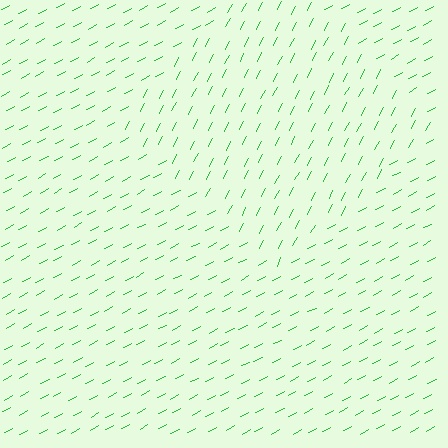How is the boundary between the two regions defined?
The boundary is defined purely by a change in line orientation (approximately 35 degrees difference). All lines are the same color and thickness.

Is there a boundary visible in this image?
Yes, there is a texture boundary formed by a change in line orientation.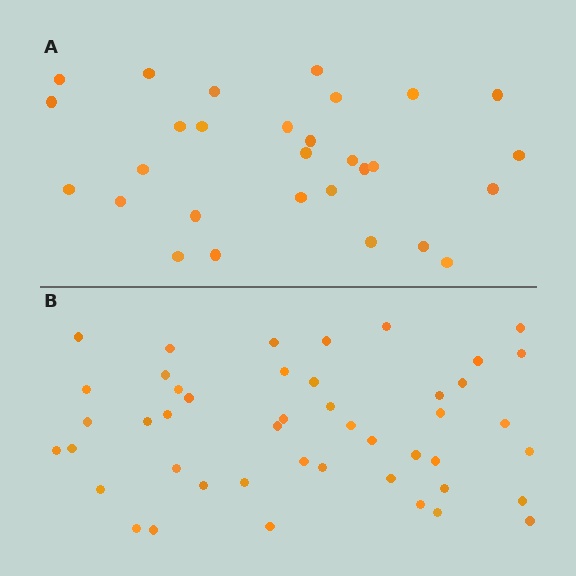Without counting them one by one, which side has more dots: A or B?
Region B (the bottom region) has more dots.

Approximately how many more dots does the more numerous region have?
Region B has approximately 15 more dots than region A.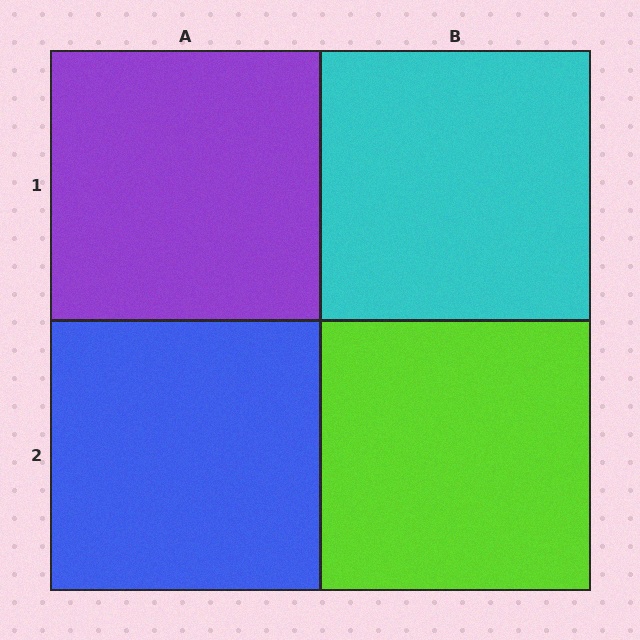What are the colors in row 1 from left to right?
Purple, cyan.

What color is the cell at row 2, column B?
Lime.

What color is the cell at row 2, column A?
Blue.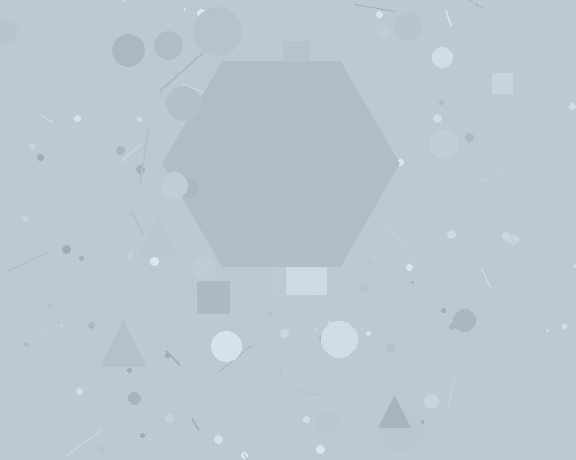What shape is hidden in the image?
A hexagon is hidden in the image.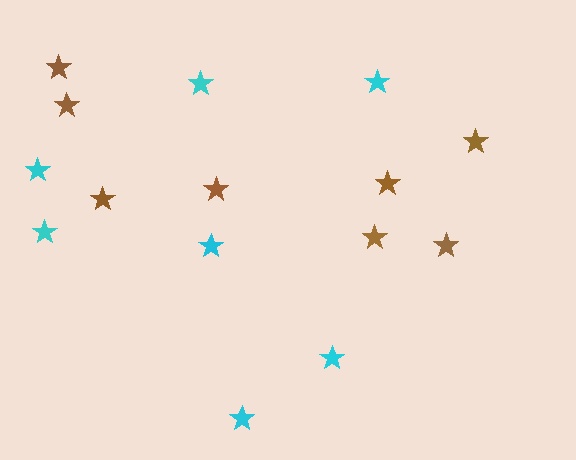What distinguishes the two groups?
There are 2 groups: one group of cyan stars (7) and one group of brown stars (8).